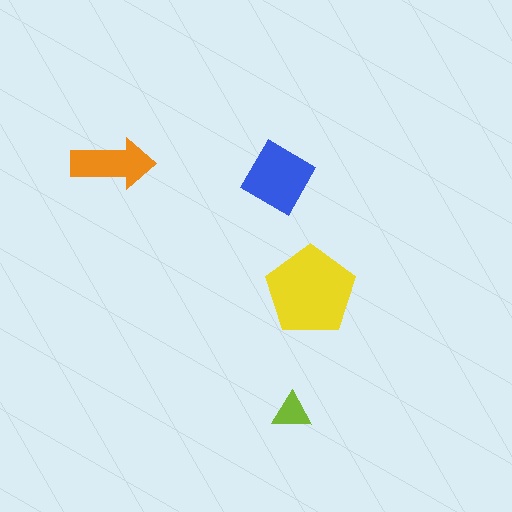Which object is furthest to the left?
The orange arrow is leftmost.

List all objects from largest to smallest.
The yellow pentagon, the blue diamond, the orange arrow, the lime triangle.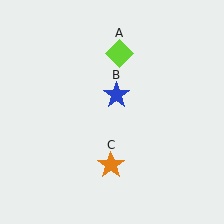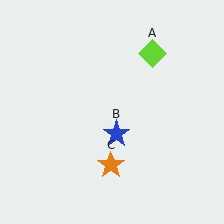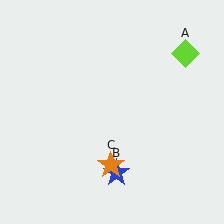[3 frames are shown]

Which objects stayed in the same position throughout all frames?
Orange star (object C) remained stationary.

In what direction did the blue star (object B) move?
The blue star (object B) moved down.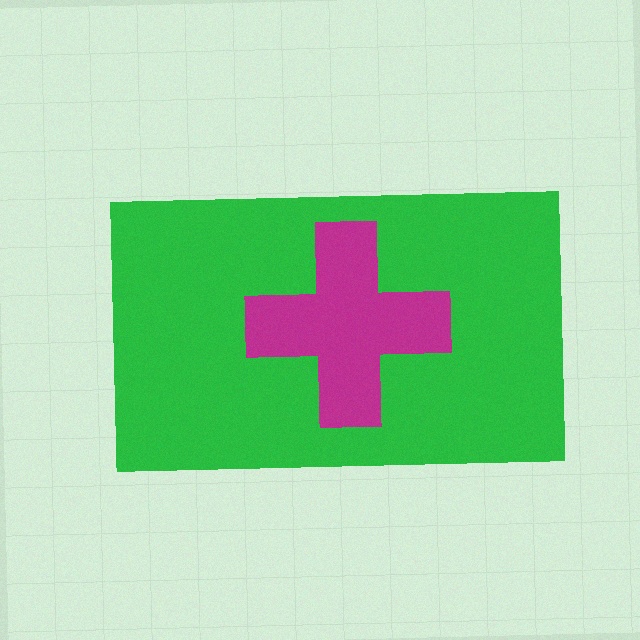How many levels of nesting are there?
2.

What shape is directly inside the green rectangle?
The magenta cross.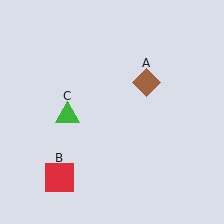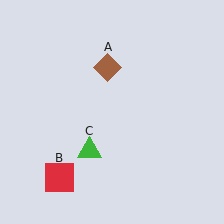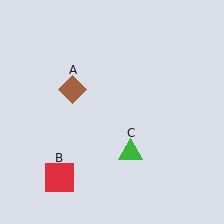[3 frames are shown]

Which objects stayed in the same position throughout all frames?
Red square (object B) remained stationary.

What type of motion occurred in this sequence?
The brown diamond (object A), green triangle (object C) rotated counterclockwise around the center of the scene.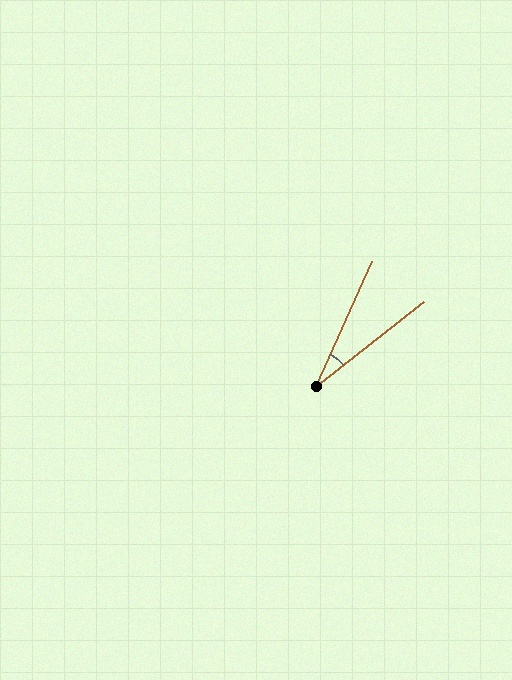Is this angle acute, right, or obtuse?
It is acute.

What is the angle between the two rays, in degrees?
Approximately 28 degrees.